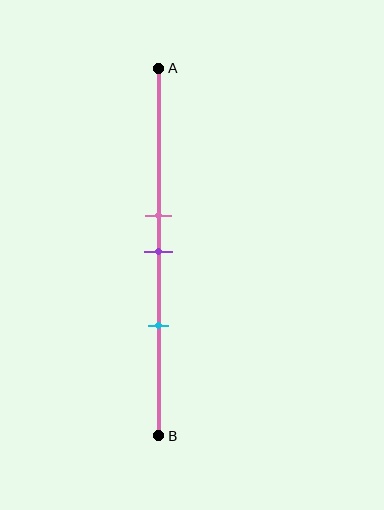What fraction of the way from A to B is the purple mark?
The purple mark is approximately 50% (0.5) of the way from A to B.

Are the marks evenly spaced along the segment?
Yes, the marks are approximately evenly spaced.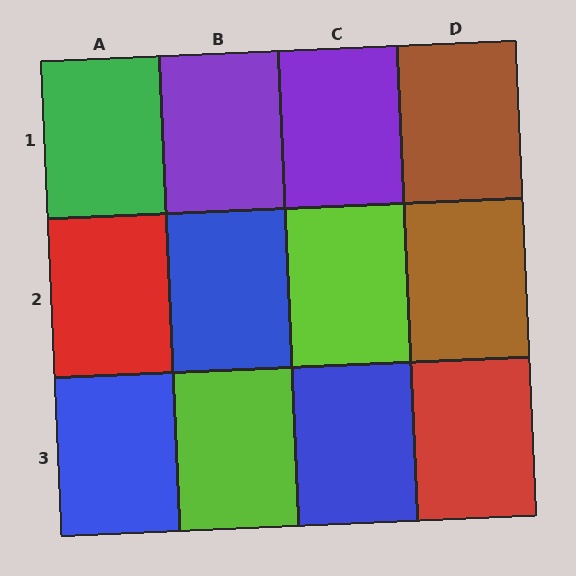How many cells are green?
1 cell is green.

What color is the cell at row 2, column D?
Brown.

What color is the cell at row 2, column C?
Lime.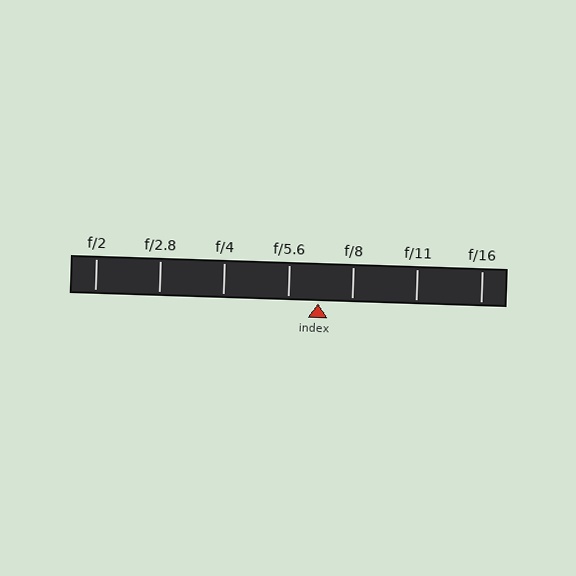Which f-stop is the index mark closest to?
The index mark is closest to f/5.6.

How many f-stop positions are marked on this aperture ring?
There are 7 f-stop positions marked.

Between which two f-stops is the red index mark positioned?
The index mark is between f/5.6 and f/8.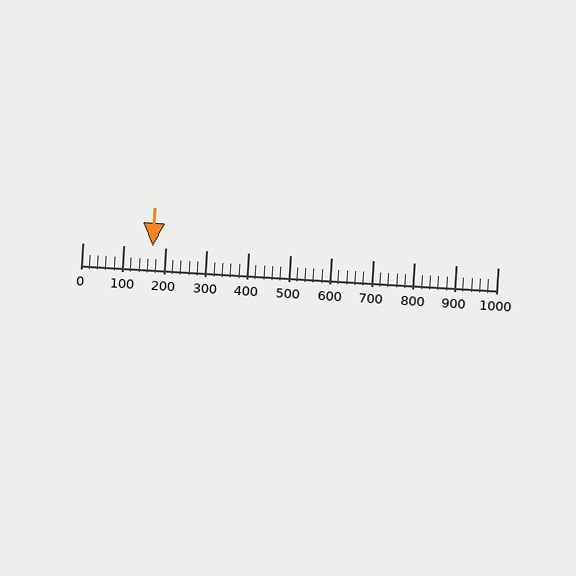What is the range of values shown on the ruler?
The ruler shows values from 0 to 1000.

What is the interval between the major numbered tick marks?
The major tick marks are spaced 100 units apart.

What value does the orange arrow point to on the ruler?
The orange arrow points to approximately 170.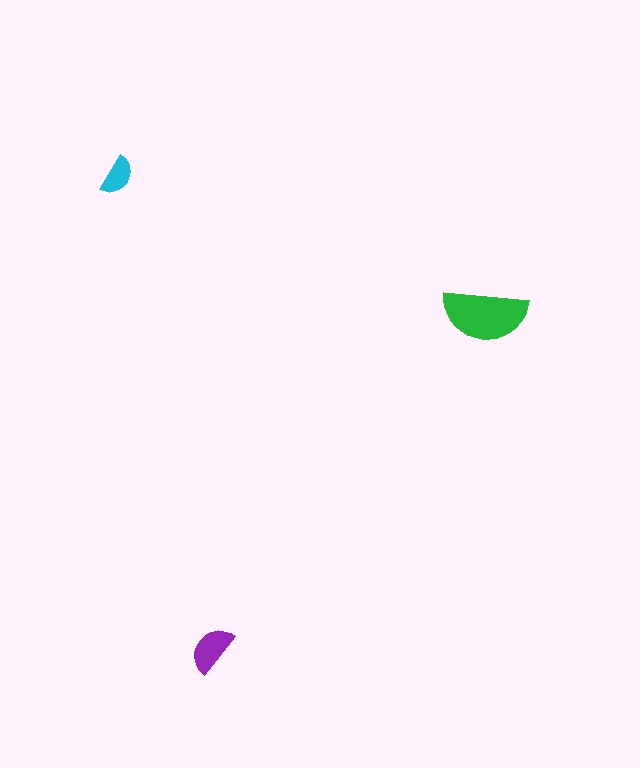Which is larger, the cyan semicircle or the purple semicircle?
The purple one.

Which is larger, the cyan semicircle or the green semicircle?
The green one.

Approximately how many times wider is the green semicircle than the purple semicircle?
About 1.5 times wider.